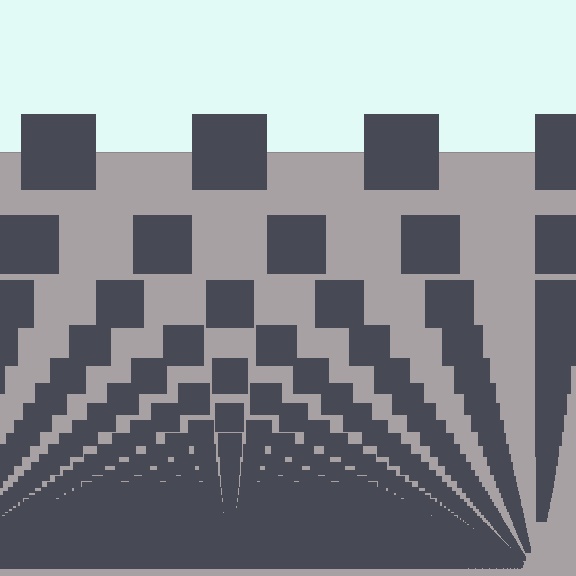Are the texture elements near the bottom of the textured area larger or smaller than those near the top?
Smaller. The gradient is inverted — elements near the bottom are smaller and denser.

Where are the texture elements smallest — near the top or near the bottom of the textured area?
Near the bottom.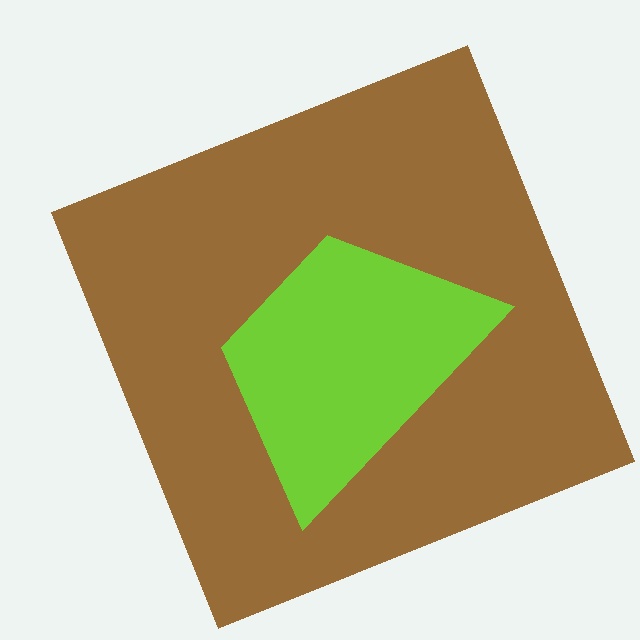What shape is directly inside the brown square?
The lime trapezoid.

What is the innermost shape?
The lime trapezoid.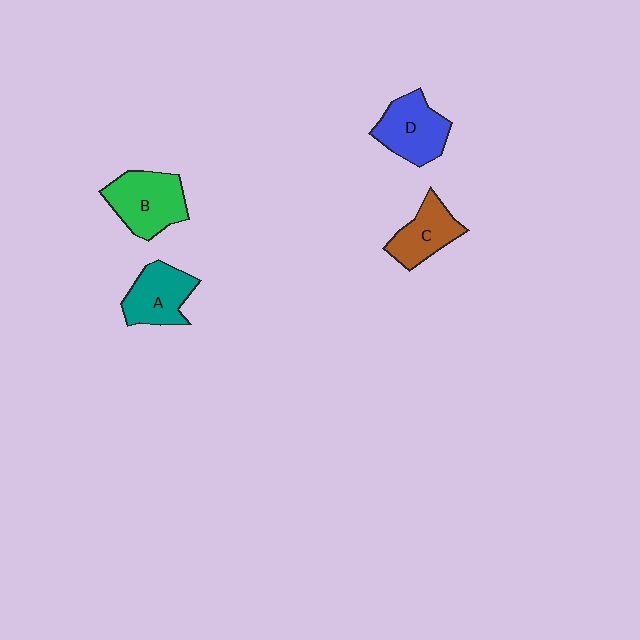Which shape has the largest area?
Shape B (green).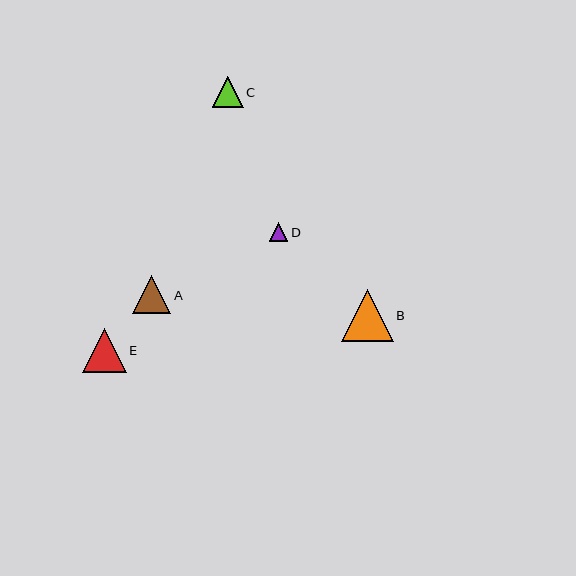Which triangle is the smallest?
Triangle D is the smallest with a size of approximately 19 pixels.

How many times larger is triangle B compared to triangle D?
Triangle B is approximately 2.8 times the size of triangle D.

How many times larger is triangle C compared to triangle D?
Triangle C is approximately 1.7 times the size of triangle D.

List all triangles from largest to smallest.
From largest to smallest: B, E, A, C, D.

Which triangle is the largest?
Triangle B is the largest with a size of approximately 52 pixels.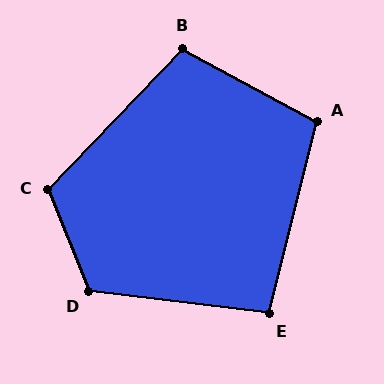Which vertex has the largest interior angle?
D, at approximately 118 degrees.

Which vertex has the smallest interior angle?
E, at approximately 97 degrees.